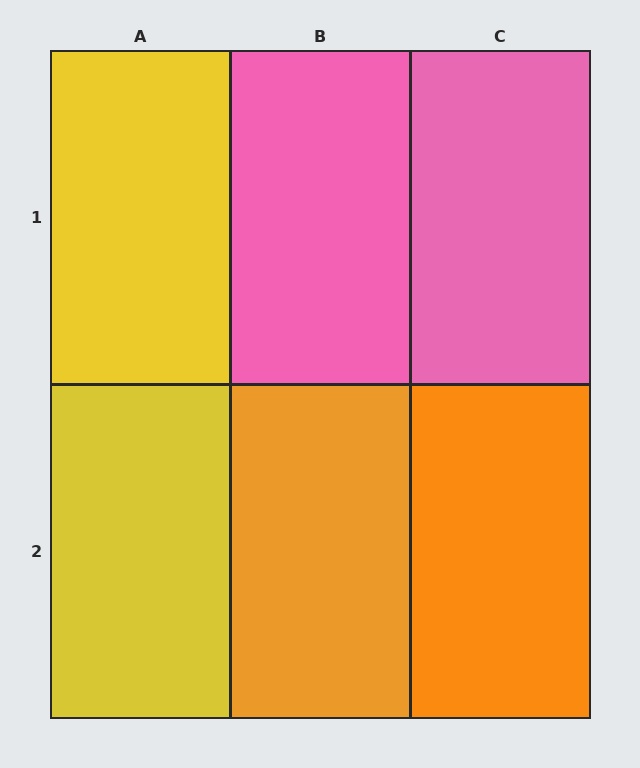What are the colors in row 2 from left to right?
Yellow, orange, orange.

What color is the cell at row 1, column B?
Pink.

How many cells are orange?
2 cells are orange.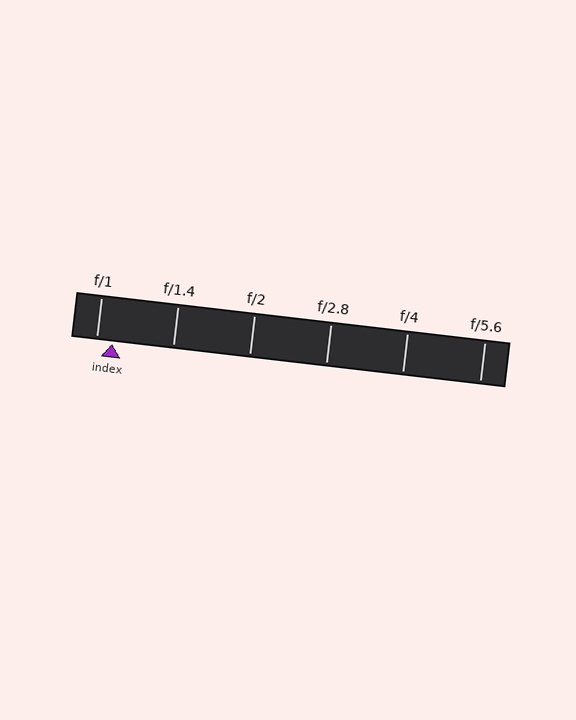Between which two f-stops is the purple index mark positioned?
The index mark is between f/1 and f/1.4.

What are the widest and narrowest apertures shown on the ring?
The widest aperture shown is f/1 and the narrowest is f/5.6.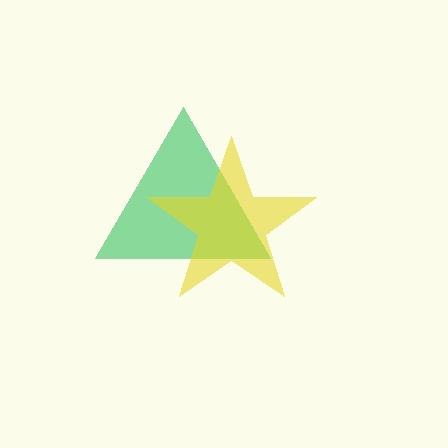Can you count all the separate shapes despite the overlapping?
Yes, there are 2 separate shapes.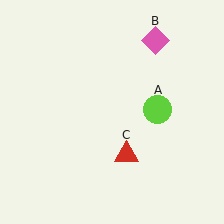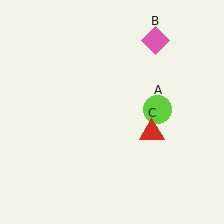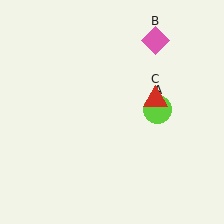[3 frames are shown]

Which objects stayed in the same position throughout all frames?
Lime circle (object A) and pink diamond (object B) remained stationary.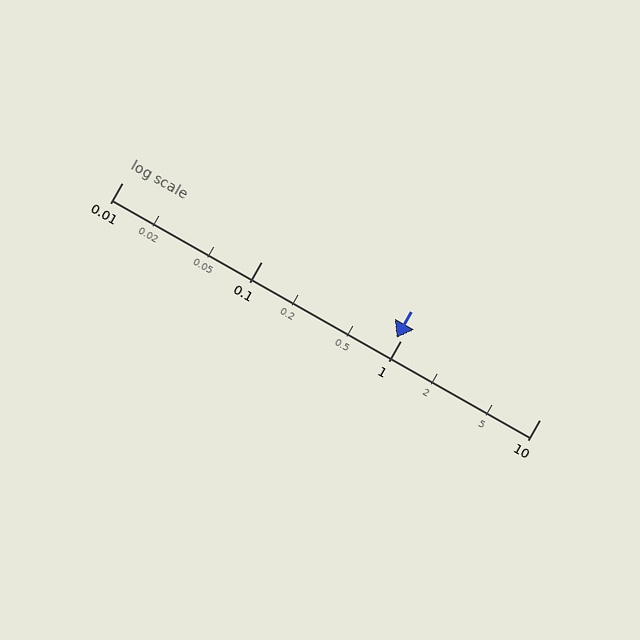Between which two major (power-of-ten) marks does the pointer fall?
The pointer is between 0.1 and 1.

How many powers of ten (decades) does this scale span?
The scale spans 3 decades, from 0.01 to 10.